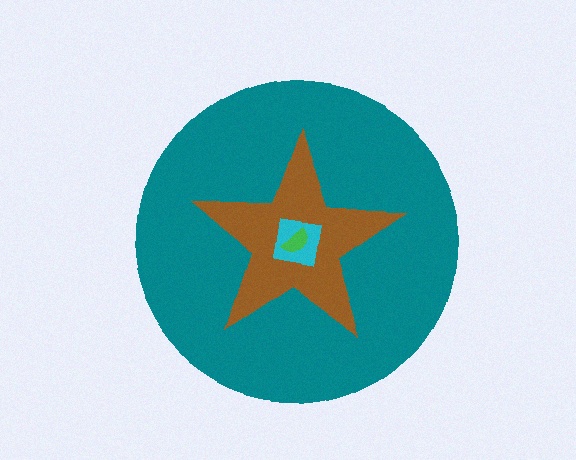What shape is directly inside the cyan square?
The green semicircle.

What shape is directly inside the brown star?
The cyan square.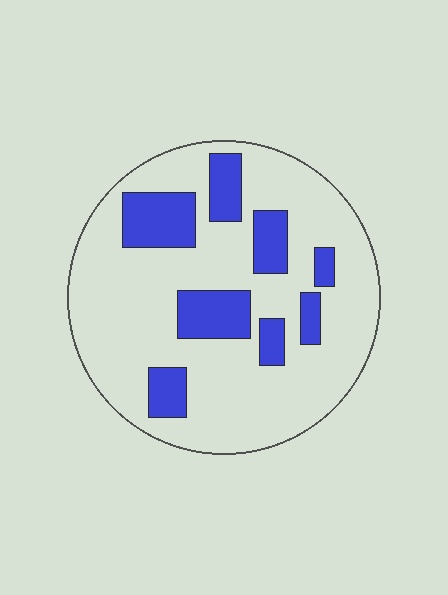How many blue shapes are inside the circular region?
8.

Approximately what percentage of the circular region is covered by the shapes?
Approximately 25%.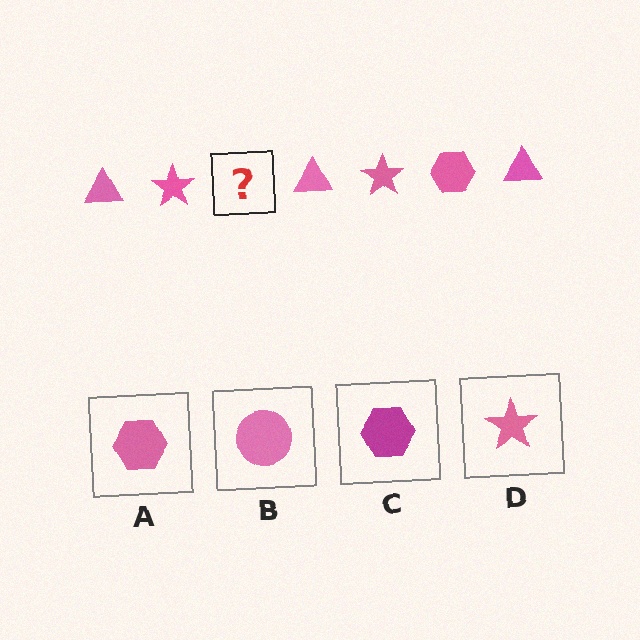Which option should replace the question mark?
Option A.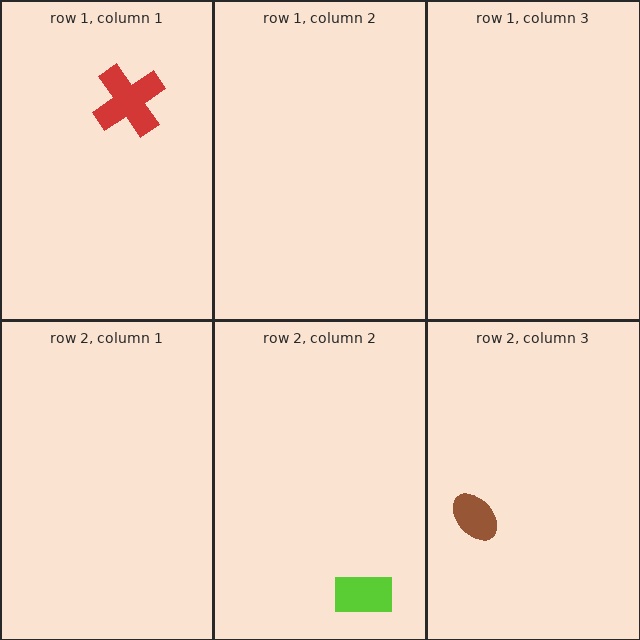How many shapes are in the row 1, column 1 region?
1.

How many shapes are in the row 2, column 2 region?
1.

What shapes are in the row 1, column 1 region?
The red cross.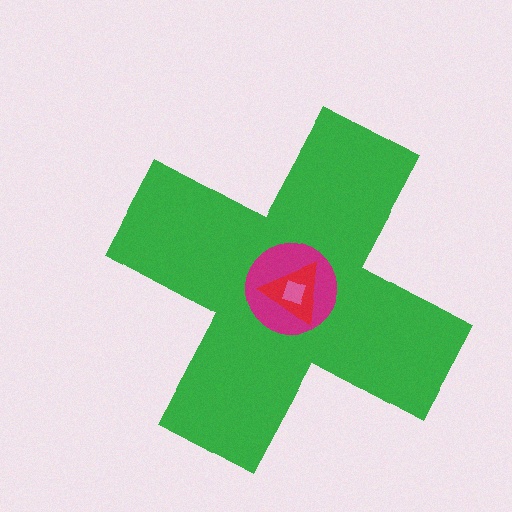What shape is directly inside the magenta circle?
The red triangle.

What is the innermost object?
The pink square.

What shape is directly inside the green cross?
The magenta circle.